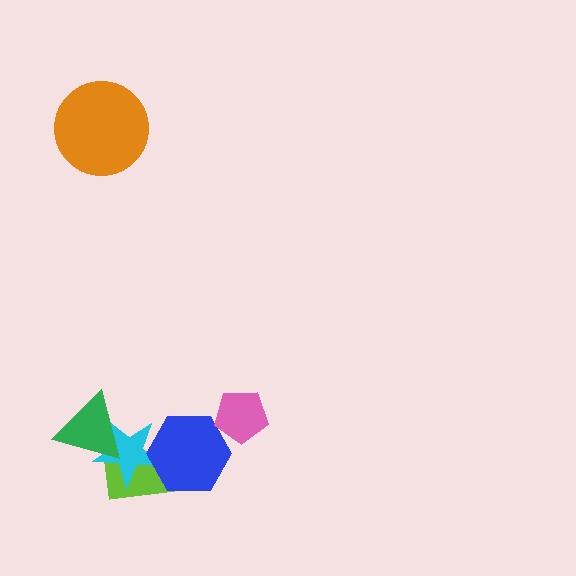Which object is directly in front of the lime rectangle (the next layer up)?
The cyan star is directly in front of the lime rectangle.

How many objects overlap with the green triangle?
1 object overlaps with the green triangle.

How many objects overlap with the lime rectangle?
2 objects overlap with the lime rectangle.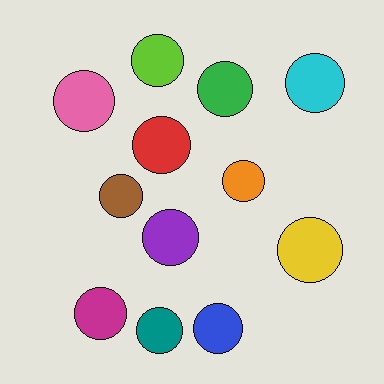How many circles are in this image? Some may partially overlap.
There are 12 circles.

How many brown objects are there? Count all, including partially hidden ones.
There is 1 brown object.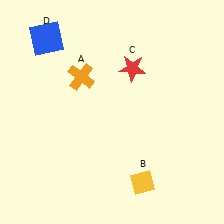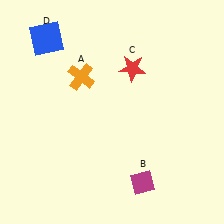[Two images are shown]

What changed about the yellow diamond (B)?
In Image 1, B is yellow. In Image 2, it changed to magenta.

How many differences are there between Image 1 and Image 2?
There is 1 difference between the two images.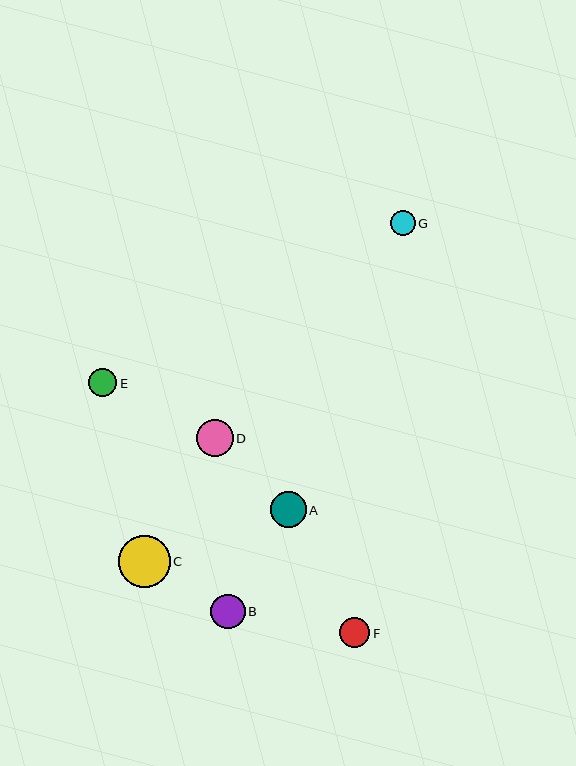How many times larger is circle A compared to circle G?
Circle A is approximately 1.4 times the size of circle G.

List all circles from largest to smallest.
From largest to smallest: C, D, A, B, F, E, G.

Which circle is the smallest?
Circle G is the smallest with a size of approximately 25 pixels.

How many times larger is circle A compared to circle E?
Circle A is approximately 1.3 times the size of circle E.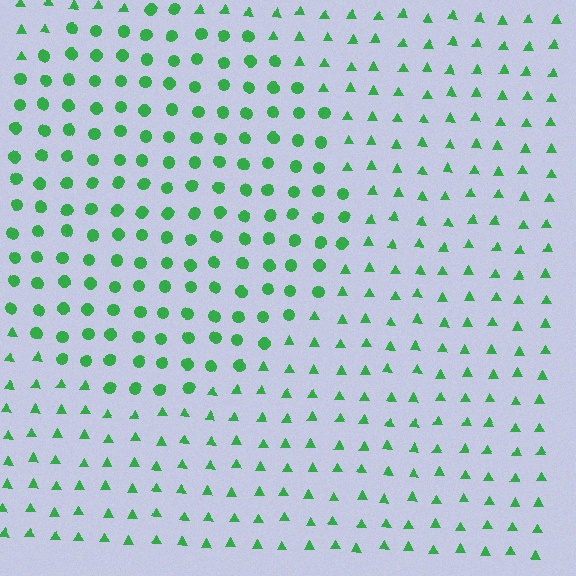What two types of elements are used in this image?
The image uses circles inside the circle region and triangles outside it.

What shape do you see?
I see a circle.